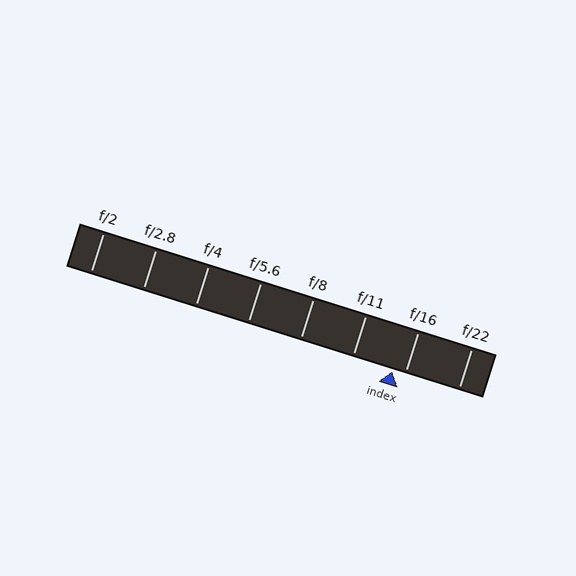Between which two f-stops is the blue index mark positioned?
The index mark is between f/11 and f/16.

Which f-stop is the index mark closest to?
The index mark is closest to f/16.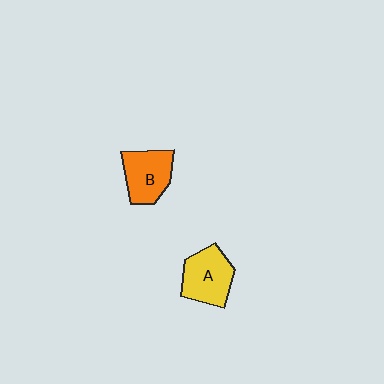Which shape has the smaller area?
Shape B (orange).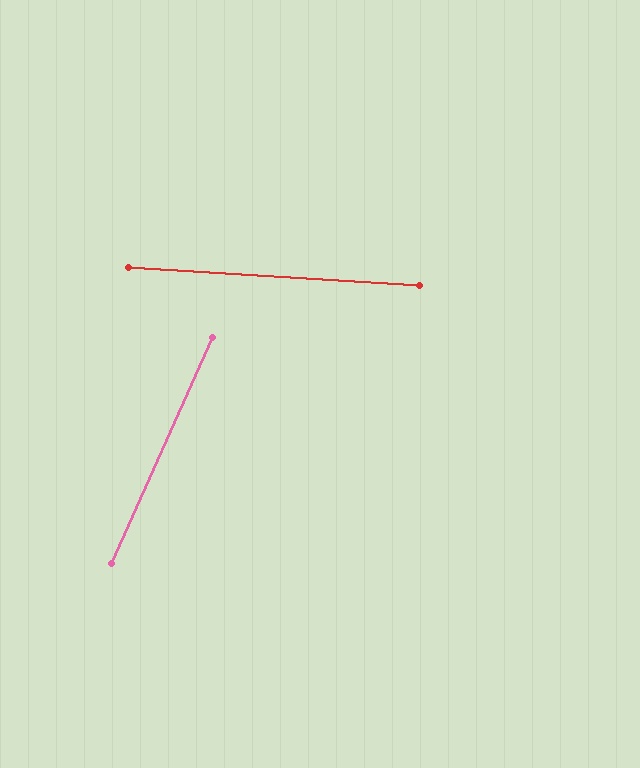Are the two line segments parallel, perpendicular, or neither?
Neither parallel nor perpendicular — they differ by about 70°.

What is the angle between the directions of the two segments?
Approximately 70 degrees.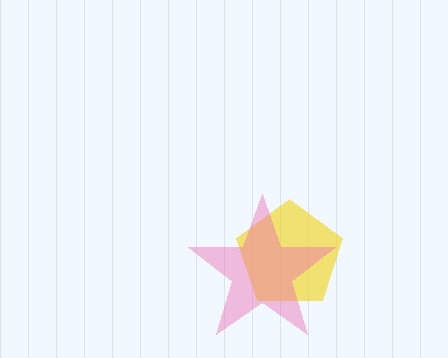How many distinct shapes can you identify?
There are 2 distinct shapes: a yellow pentagon, a pink star.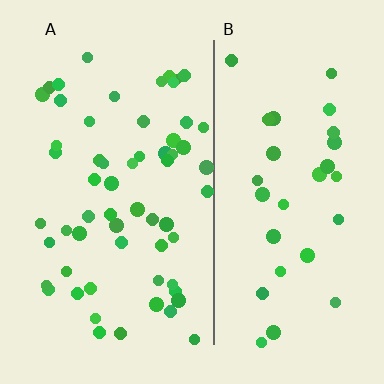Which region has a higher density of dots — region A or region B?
A (the left).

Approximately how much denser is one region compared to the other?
Approximately 2.0× — region A over region B.